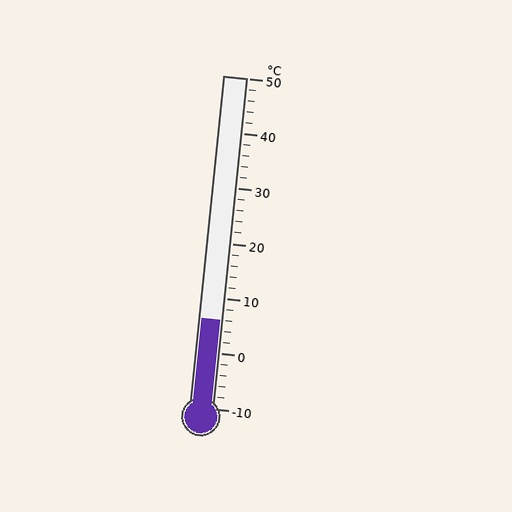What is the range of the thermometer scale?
The thermometer scale ranges from -10°C to 50°C.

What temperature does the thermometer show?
The thermometer shows approximately 6°C.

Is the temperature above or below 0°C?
The temperature is above 0°C.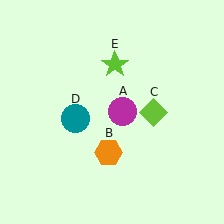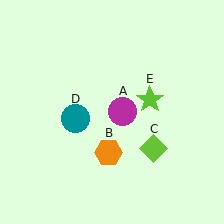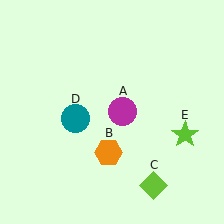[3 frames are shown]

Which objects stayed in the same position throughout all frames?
Magenta circle (object A) and orange hexagon (object B) and teal circle (object D) remained stationary.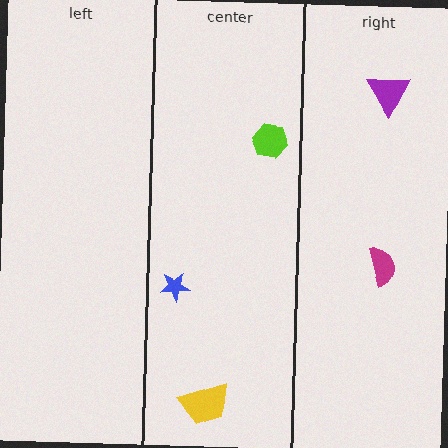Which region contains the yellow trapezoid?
The center region.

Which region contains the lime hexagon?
The center region.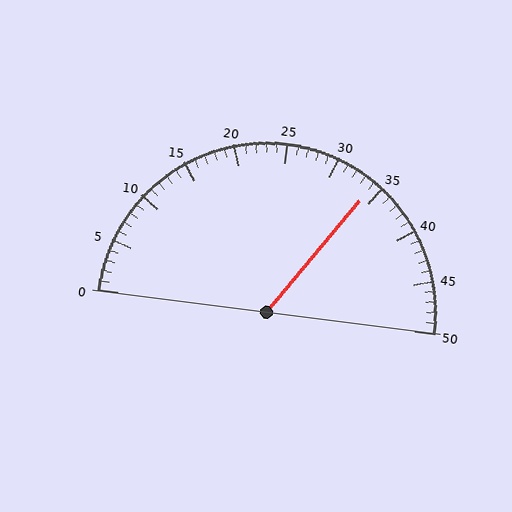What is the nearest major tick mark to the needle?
The nearest major tick mark is 35.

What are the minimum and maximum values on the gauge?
The gauge ranges from 0 to 50.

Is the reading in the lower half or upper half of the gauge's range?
The reading is in the upper half of the range (0 to 50).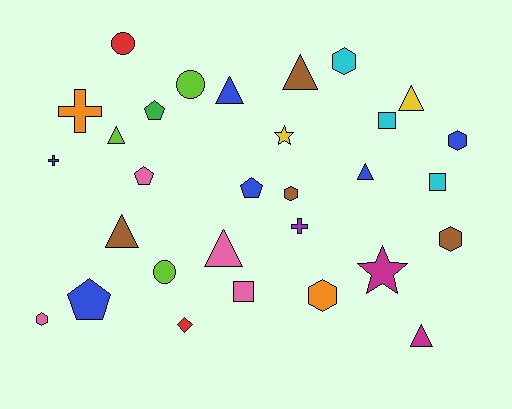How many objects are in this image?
There are 30 objects.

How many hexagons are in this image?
There are 6 hexagons.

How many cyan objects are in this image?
There are 3 cyan objects.